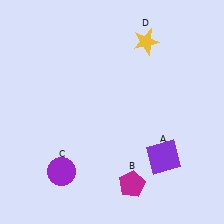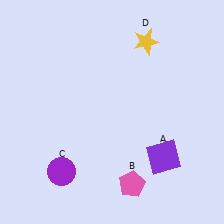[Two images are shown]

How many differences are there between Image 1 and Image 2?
There is 1 difference between the two images.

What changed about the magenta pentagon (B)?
In Image 1, B is magenta. In Image 2, it changed to pink.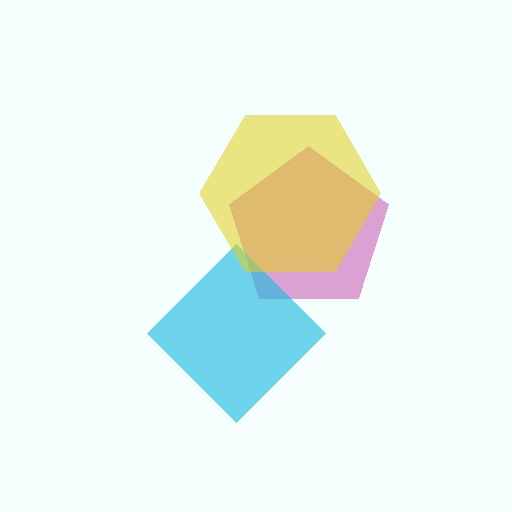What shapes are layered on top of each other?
The layered shapes are: a magenta pentagon, a cyan diamond, a yellow hexagon.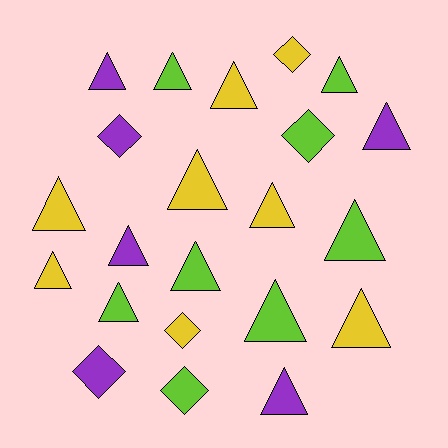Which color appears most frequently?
Lime, with 8 objects.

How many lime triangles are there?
There are 6 lime triangles.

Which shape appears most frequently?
Triangle, with 16 objects.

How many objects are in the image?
There are 22 objects.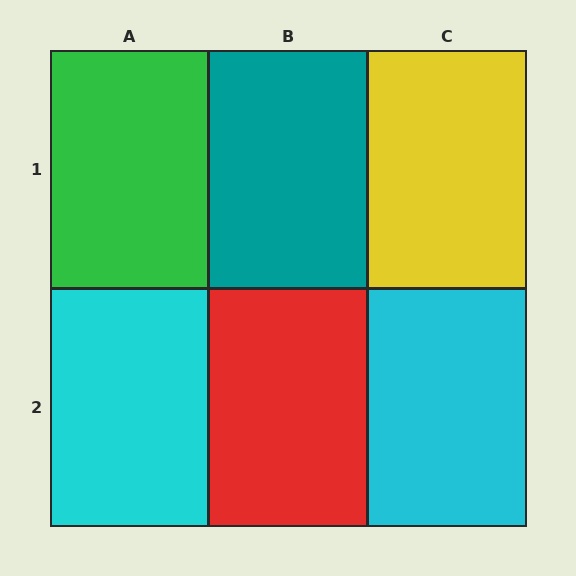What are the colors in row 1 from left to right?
Green, teal, yellow.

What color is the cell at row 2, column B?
Red.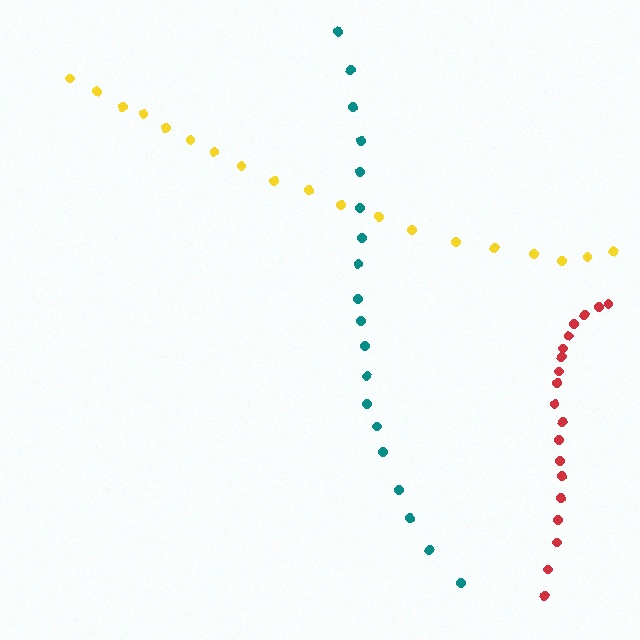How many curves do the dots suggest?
There are 3 distinct paths.